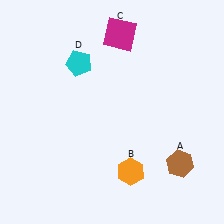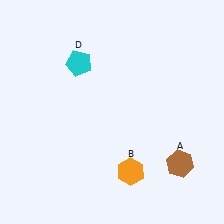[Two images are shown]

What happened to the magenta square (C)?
The magenta square (C) was removed in Image 2. It was in the top-right area of Image 1.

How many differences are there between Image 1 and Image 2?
There is 1 difference between the two images.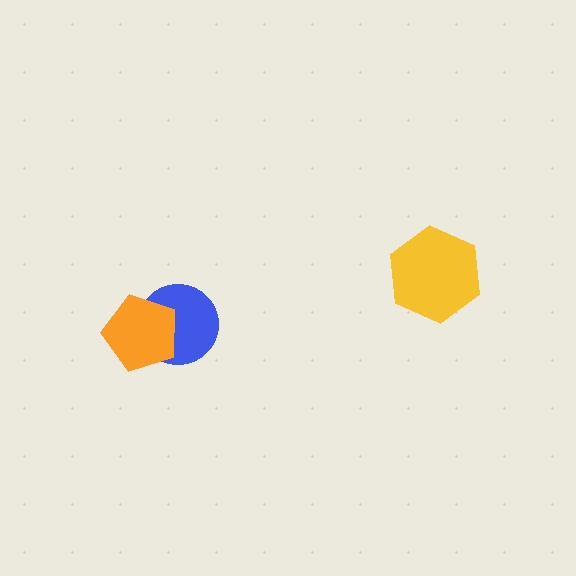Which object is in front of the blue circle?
The orange pentagon is in front of the blue circle.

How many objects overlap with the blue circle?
1 object overlaps with the blue circle.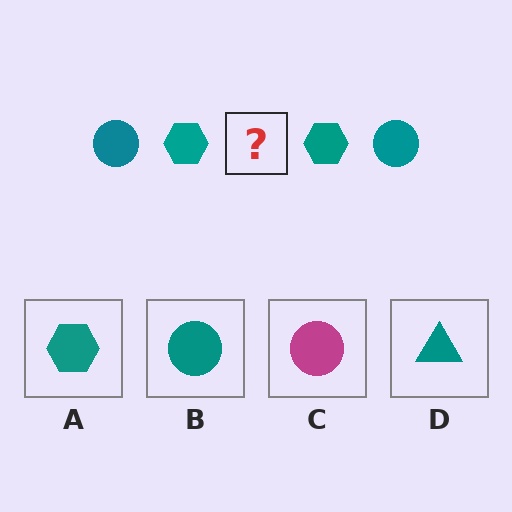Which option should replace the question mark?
Option B.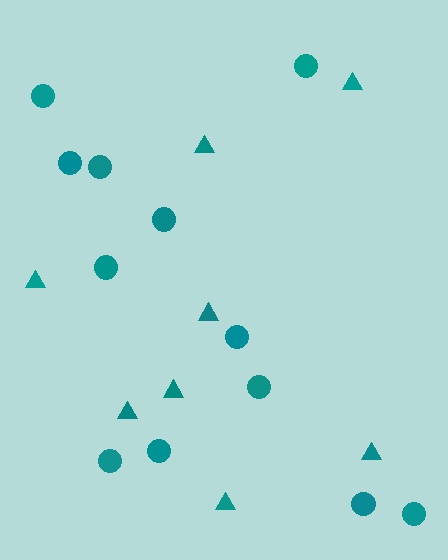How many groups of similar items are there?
There are 2 groups: one group of circles (12) and one group of triangles (8).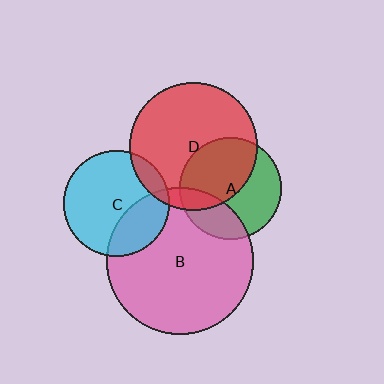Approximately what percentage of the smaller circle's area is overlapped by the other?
Approximately 10%.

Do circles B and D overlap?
Yes.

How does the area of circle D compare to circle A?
Approximately 1.6 times.